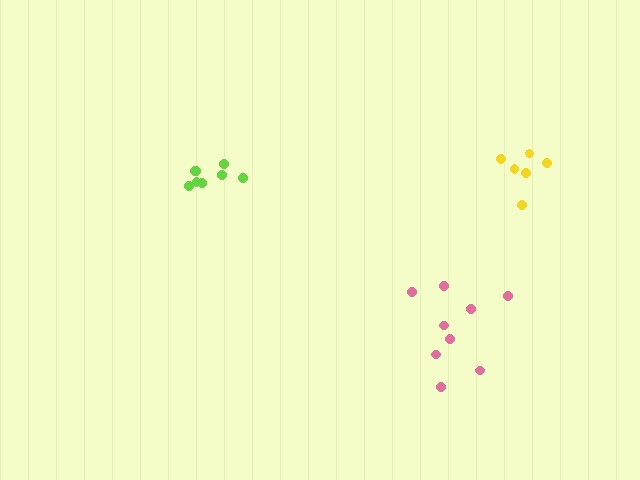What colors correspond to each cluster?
The clusters are colored: pink, yellow, lime.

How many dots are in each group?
Group 1: 9 dots, Group 2: 6 dots, Group 3: 8 dots (23 total).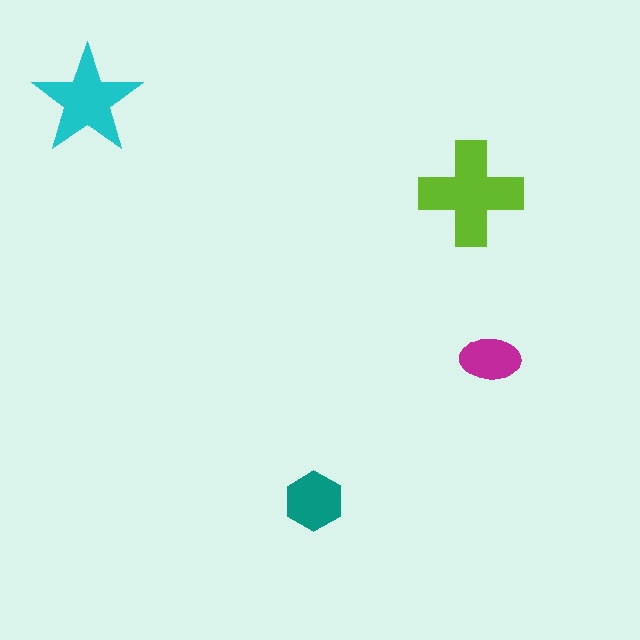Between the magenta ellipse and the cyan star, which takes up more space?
The cyan star.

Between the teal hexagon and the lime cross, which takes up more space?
The lime cross.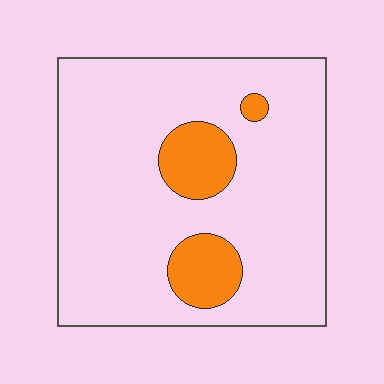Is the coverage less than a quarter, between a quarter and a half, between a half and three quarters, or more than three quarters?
Less than a quarter.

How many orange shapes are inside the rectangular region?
3.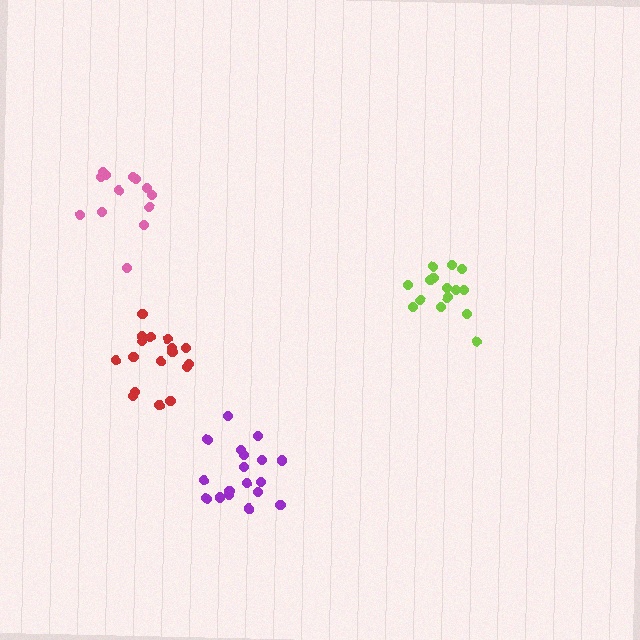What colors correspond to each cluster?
The clusters are colored: pink, lime, purple, red.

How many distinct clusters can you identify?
There are 4 distinct clusters.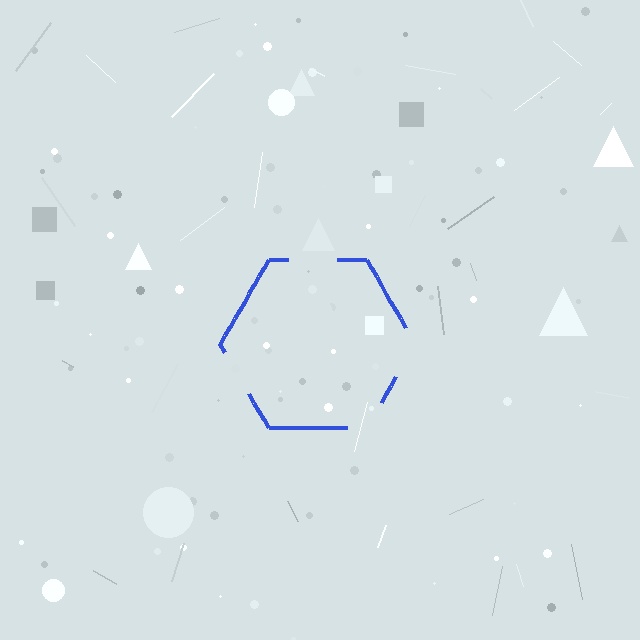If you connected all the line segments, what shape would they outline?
They would outline a hexagon.